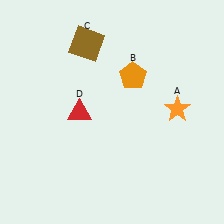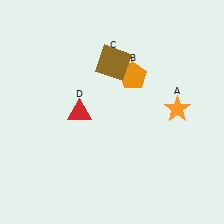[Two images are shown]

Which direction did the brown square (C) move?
The brown square (C) moved right.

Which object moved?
The brown square (C) moved right.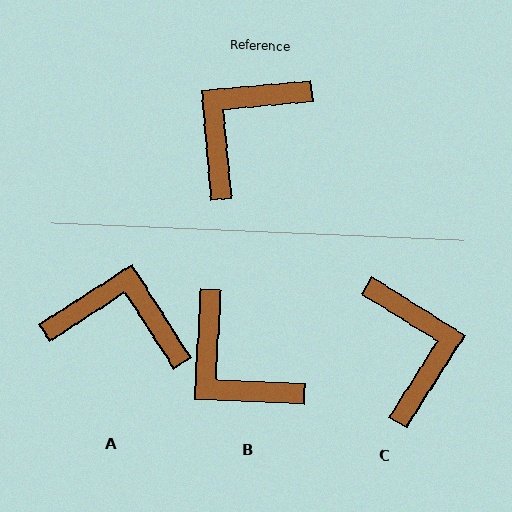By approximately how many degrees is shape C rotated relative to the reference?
Approximately 127 degrees clockwise.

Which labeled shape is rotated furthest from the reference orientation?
C, about 127 degrees away.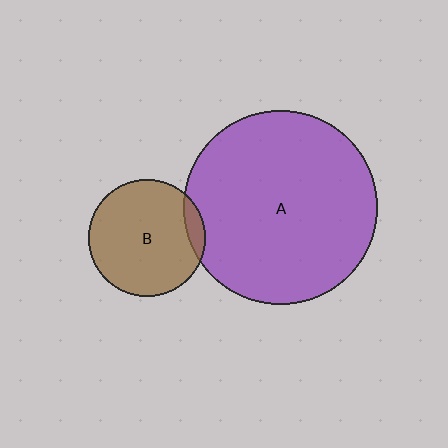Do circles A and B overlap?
Yes.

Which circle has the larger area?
Circle A (purple).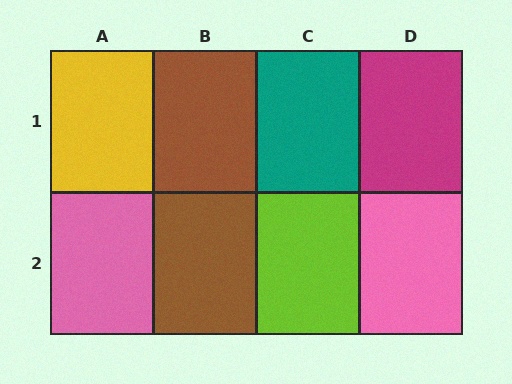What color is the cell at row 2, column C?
Lime.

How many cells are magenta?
1 cell is magenta.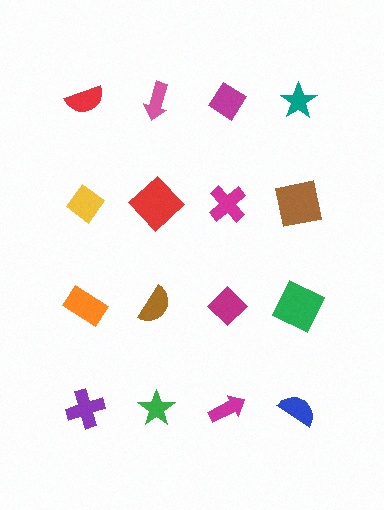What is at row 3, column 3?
A magenta diamond.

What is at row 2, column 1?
A yellow diamond.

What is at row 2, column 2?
A red diamond.